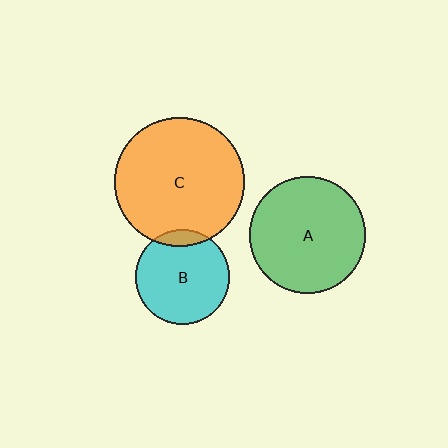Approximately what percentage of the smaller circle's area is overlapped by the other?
Approximately 10%.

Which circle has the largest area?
Circle C (orange).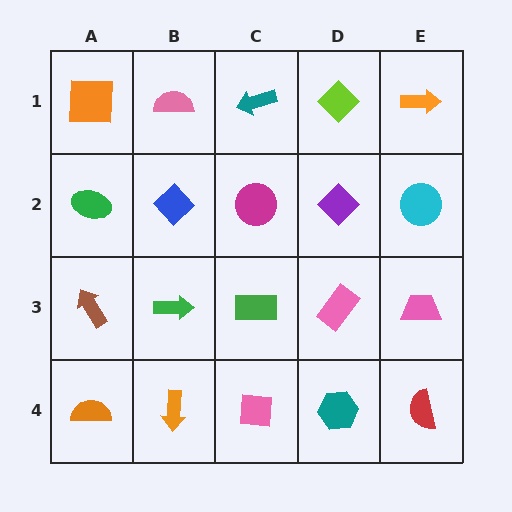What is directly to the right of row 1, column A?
A pink semicircle.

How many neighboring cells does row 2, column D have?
4.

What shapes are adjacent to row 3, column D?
A purple diamond (row 2, column D), a teal hexagon (row 4, column D), a green rectangle (row 3, column C), a pink trapezoid (row 3, column E).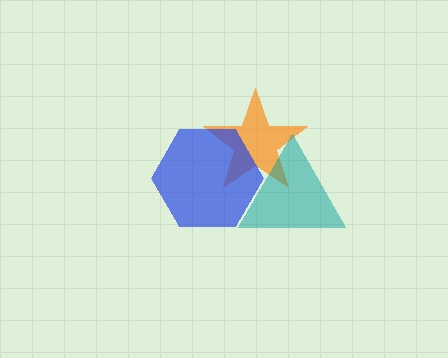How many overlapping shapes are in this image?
There are 3 overlapping shapes in the image.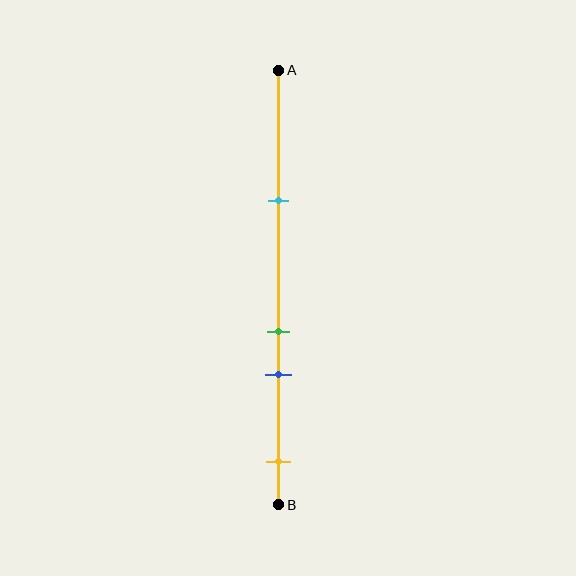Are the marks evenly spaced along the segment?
No, the marks are not evenly spaced.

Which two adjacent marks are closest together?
The green and blue marks are the closest adjacent pair.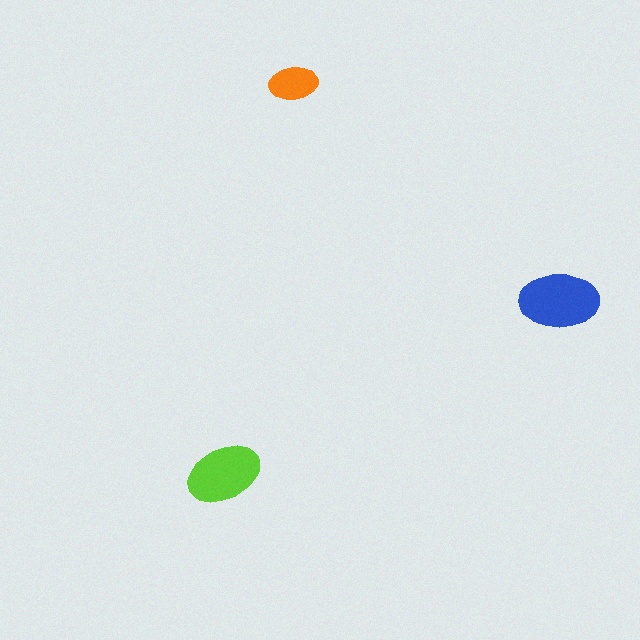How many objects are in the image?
There are 3 objects in the image.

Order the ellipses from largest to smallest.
the blue one, the lime one, the orange one.